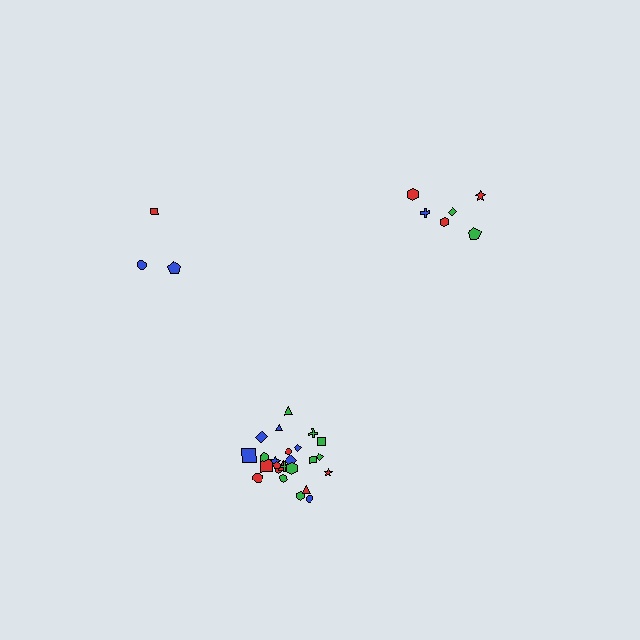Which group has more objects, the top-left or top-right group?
The top-right group.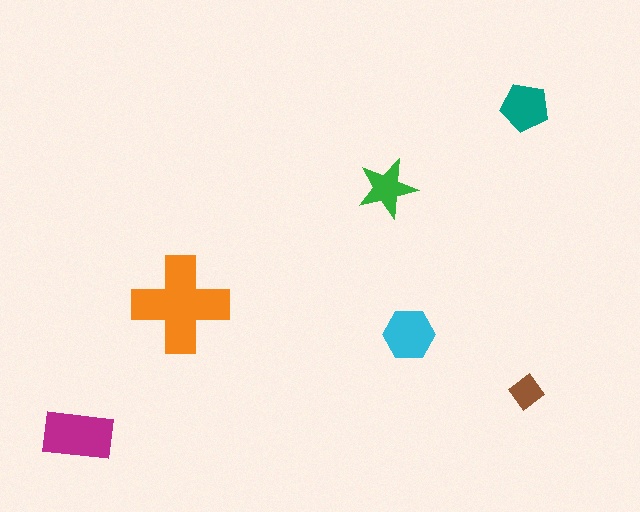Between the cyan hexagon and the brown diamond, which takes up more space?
The cyan hexagon.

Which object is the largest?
The orange cross.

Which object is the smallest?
The brown diamond.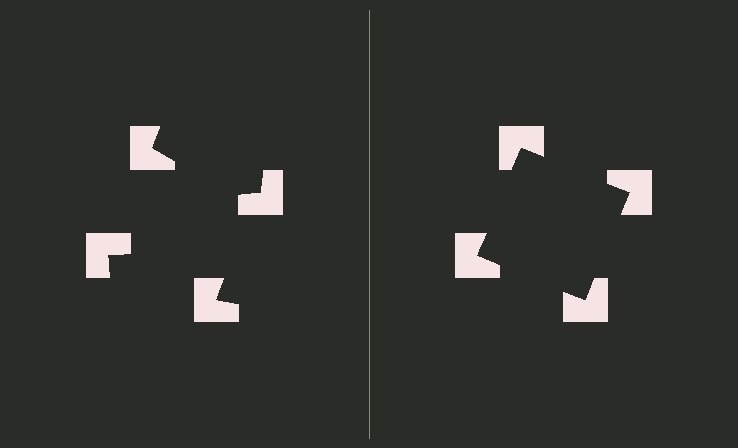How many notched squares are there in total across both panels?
8 — 4 on each side.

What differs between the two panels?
The notched squares are positioned identically on both sides; only the wedge orientations differ. On the right they align to a square; on the left they are misaligned.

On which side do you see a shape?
An illusory square appears on the right side. On the left side the wedge cuts are rotated, so no coherent shape forms.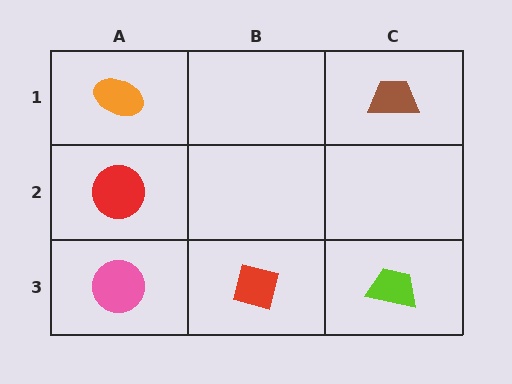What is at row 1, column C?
A brown trapezoid.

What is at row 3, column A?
A pink circle.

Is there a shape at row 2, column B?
No, that cell is empty.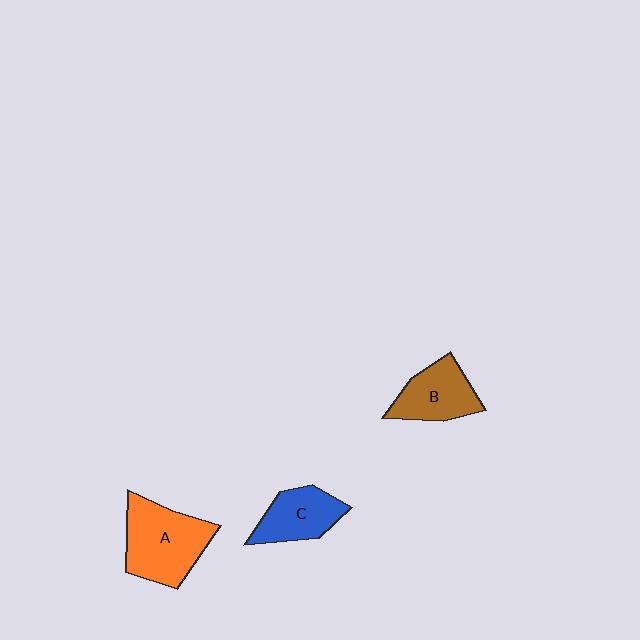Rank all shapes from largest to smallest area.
From largest to smallest: A (orange), B (brown), C (blue).